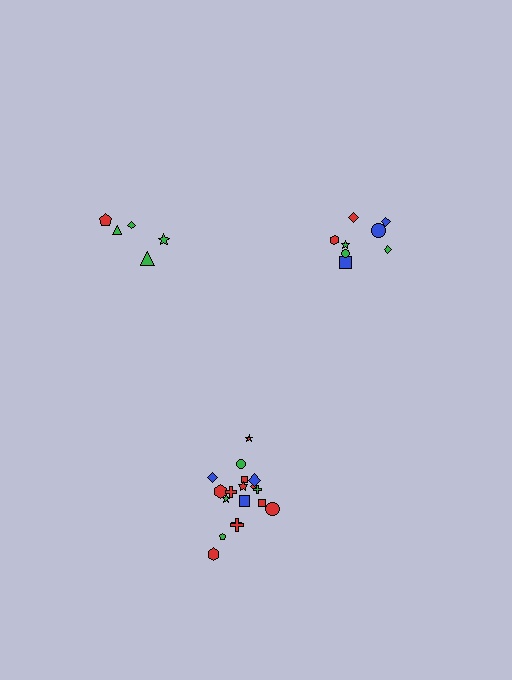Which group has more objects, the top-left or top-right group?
The top-right group.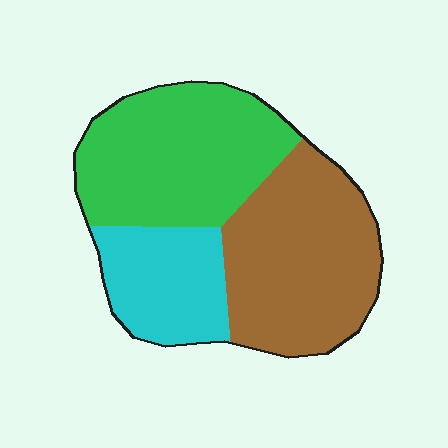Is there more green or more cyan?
Green.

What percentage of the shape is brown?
Brown takes up about two fifths (2/5) of the shape.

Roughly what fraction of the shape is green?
Green takes up between a quarter and a half of the shape.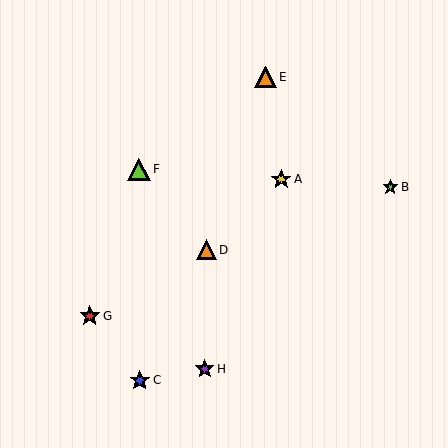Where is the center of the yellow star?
The center of the yellow star is at (281, 179).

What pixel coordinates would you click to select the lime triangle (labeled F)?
Click at (139, 169) to select the lime triangle F.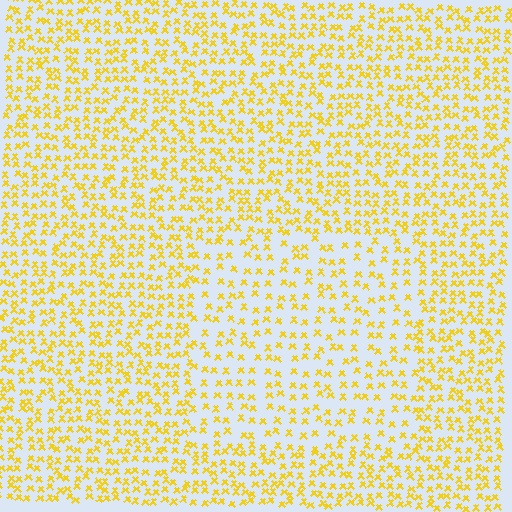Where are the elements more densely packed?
The elements are more densely packed outside the rectangle boundary.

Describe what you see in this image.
The image contains small yellow elements arranged at two different densities. A rectangle-shaped region is visible where the elements are less densely packed than the surrounding area.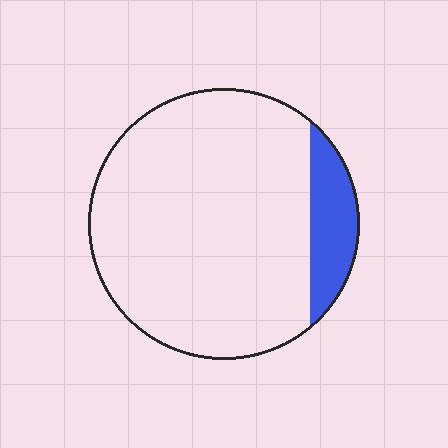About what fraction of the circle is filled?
About one eighth (1/8).